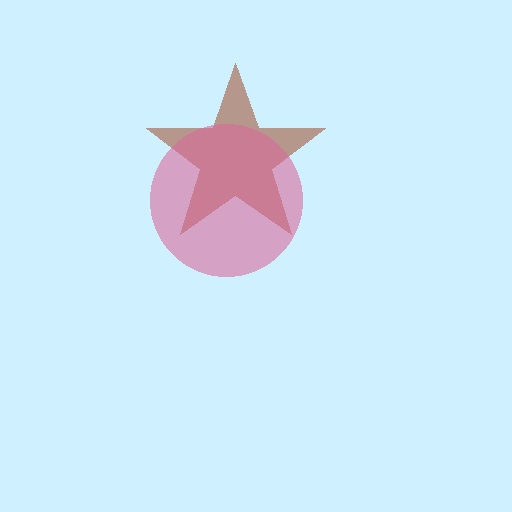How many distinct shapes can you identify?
There are 2 distinct shapes: a brown star, a pink circle.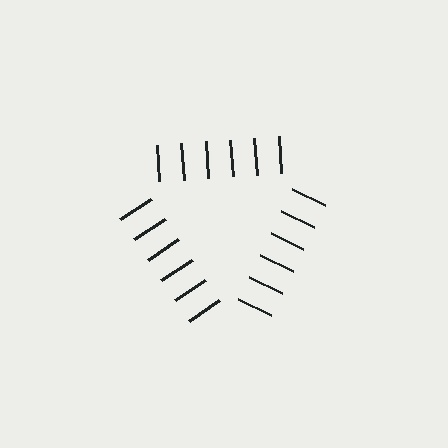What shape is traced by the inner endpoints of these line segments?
An illusory triangle — the line segments terminate on its edges but no continuous stroke is drawn.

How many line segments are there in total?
18 — 6 along each of the 3 edges.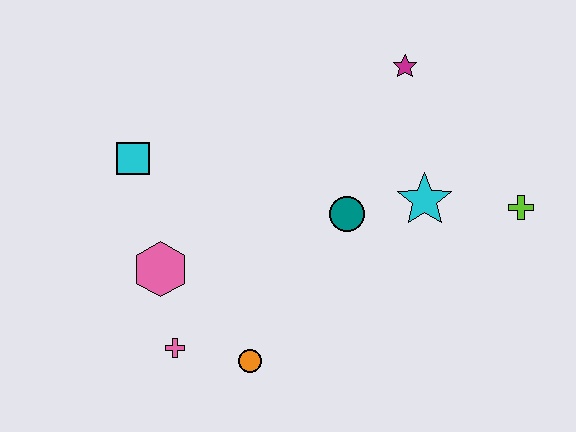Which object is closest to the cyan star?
The teal circle is closest to the cyan star.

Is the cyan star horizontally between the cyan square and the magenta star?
No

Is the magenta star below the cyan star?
No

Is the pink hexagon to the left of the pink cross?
Yes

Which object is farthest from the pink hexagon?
The lime cross is farthest from the pink hexagon.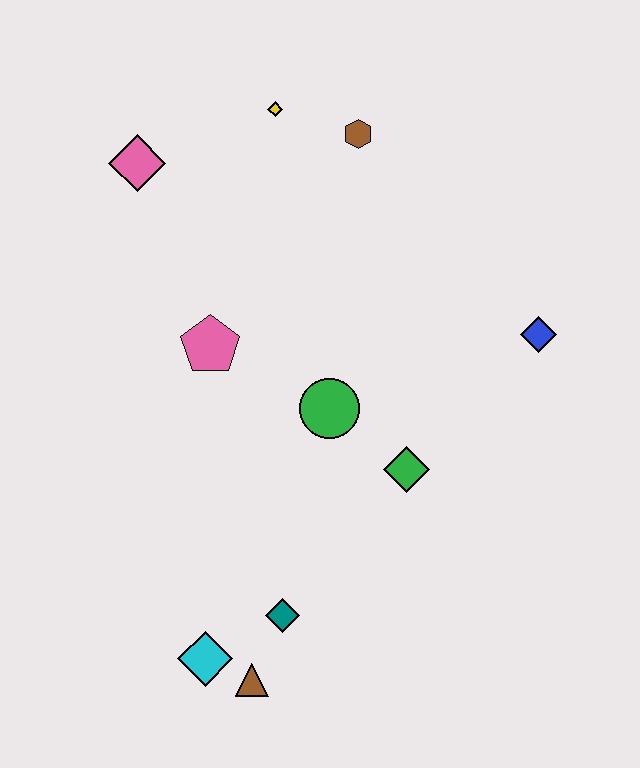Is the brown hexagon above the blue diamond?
Yes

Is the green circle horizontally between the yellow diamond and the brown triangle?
No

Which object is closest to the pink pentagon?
The green circle is closest to the pink pentagon.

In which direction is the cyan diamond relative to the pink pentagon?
The cyan diamond is below the pink pentagon.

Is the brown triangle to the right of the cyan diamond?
Yes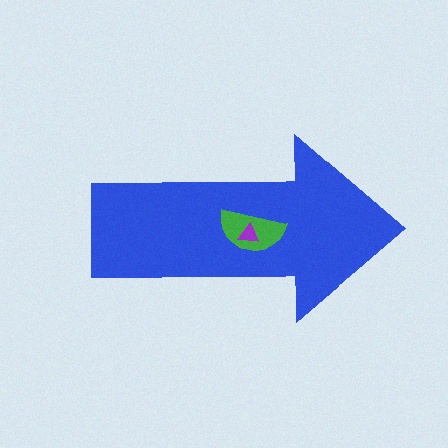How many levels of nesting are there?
3.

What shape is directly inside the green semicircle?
The purple triangle.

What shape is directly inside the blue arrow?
The green semicircle.